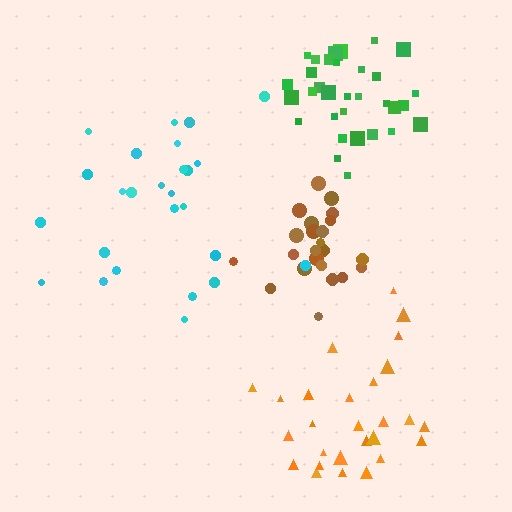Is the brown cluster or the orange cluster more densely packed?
Brown.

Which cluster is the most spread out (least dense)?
Cyan.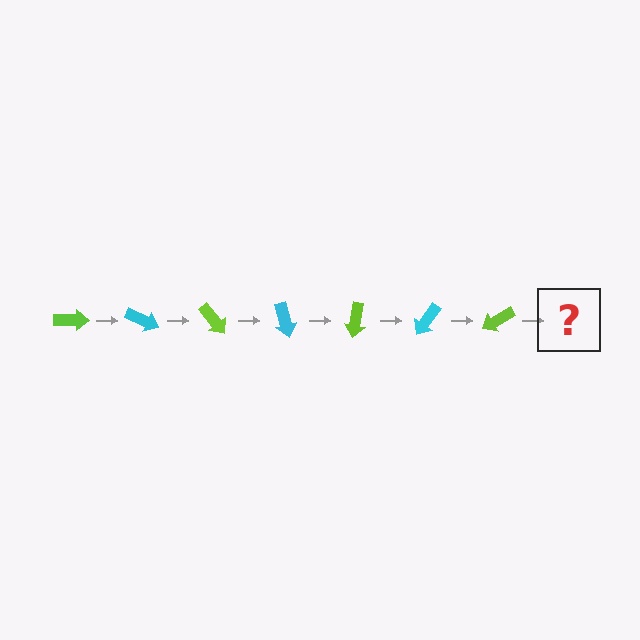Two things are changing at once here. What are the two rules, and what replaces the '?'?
The two rules are that it rotates 25 degrees each step and the color cycles through lime and cyan. The '?' should be a cyan arrow, rotated 175 degrees from the start.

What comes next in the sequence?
The next element should be a cyan arrow, rotated 175 degrees from the start.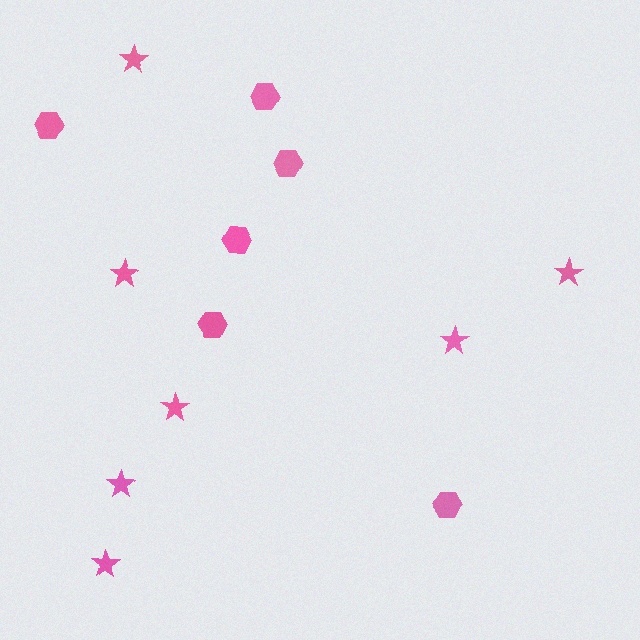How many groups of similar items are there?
There are 2 groups: one group of stars (7) and one group of hexagons (6).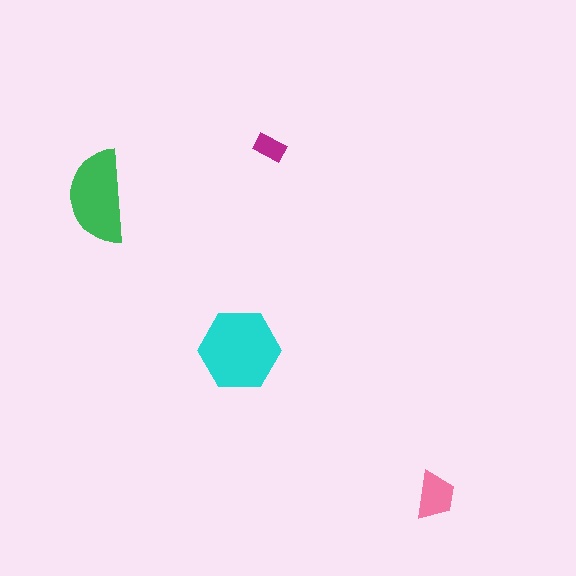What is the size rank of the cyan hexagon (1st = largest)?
1st.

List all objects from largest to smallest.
The cyan hexagon, the green semicircle, the pink trapezoid, the magenta rectangle.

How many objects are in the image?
There are 4 objects in the image.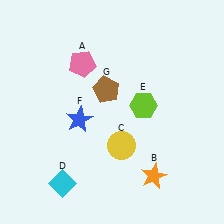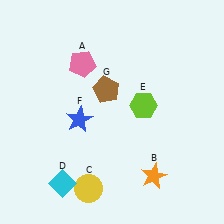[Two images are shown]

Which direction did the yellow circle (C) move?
The yellow circle (C) moved down.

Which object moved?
The yellow circle (C) moved down.